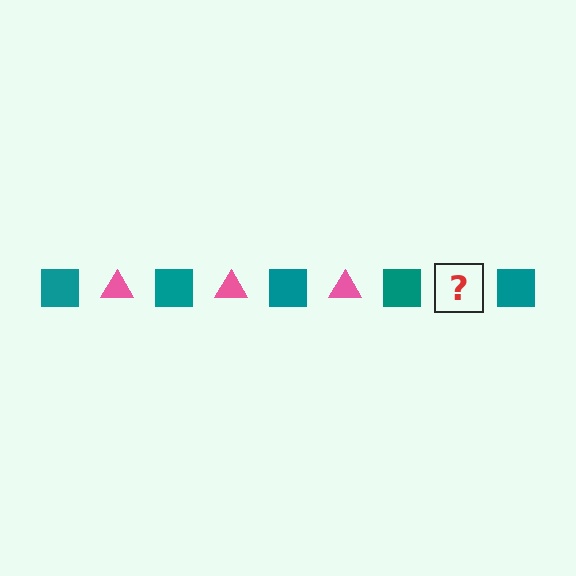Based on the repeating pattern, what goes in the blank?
The blank should be a pink triangle.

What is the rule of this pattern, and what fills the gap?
The rule is that the pattern alternates between teal square and pink triangle. The gap should be filled with a pink triangle.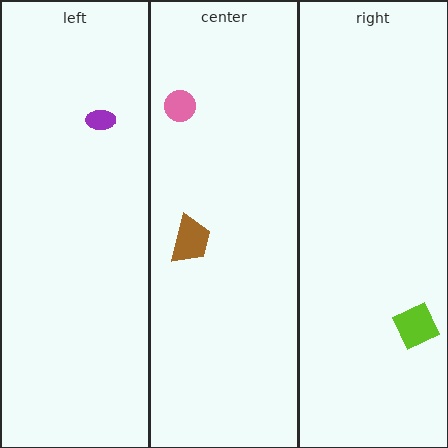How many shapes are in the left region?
1.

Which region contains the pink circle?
The center region.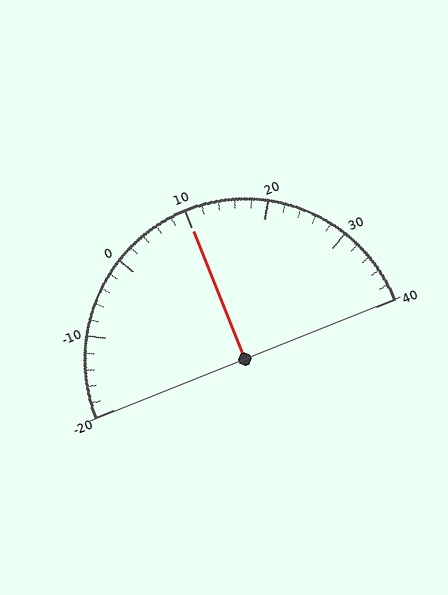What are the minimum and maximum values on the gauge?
The gauge ranges from -20 to 40.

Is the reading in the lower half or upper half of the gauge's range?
The reading is in the upper half of the range (-20 to 40).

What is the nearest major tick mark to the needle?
The nearest major tick mark is 10.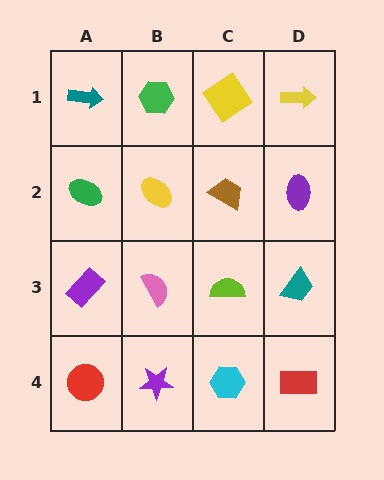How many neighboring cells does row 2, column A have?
3.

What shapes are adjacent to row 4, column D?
A teal trapezoid (row 3, column D), a cyan hexagon (row 4, column C).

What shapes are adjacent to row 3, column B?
A yellow ellipse (row 2, column B), a purple star (row 4, column B), a purple rectangle (row 3, column A), a lime semicircle (row 3, column C).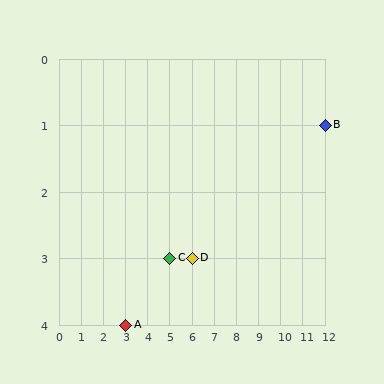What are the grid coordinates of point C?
Point C is at grid coordinates (5, 3).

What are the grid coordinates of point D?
Point D is at grid coordinates (6, 3).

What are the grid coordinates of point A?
Point A is at grid coordinates (3, 4).